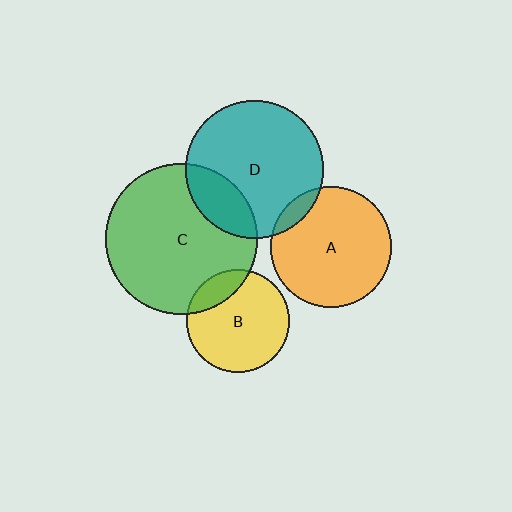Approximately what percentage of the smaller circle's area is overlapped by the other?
Approximately 15%.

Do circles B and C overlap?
Yes.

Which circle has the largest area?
Circle C (green).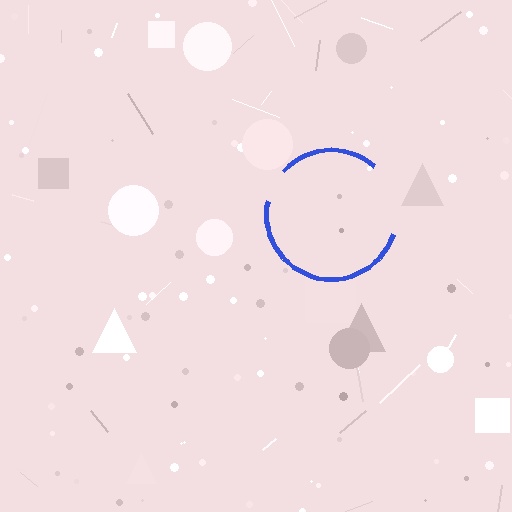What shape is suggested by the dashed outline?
The dashed outline suggests a circle.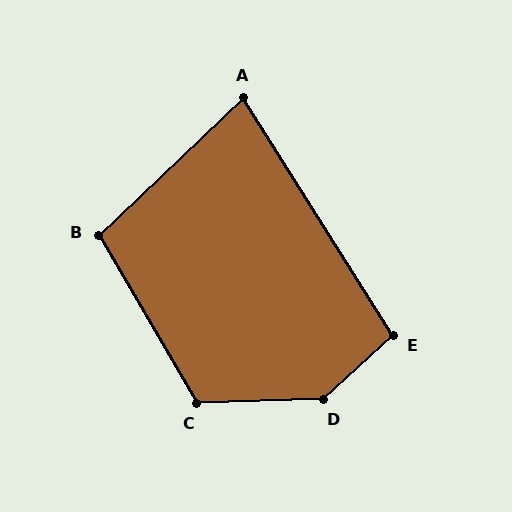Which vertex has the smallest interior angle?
A, at approximately 79 degrees.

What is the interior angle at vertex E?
Approximately 100 degrees (obtuse).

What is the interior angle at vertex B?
Approximately 103 degrees (obtuse).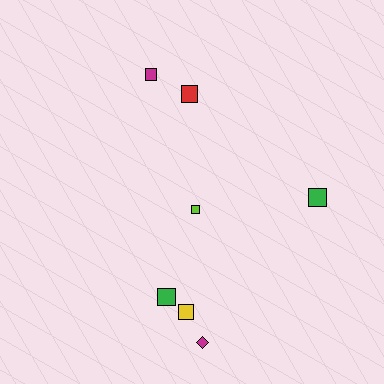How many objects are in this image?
There are 7 objects.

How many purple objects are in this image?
There are no purple objects.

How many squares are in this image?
There are 6 squares.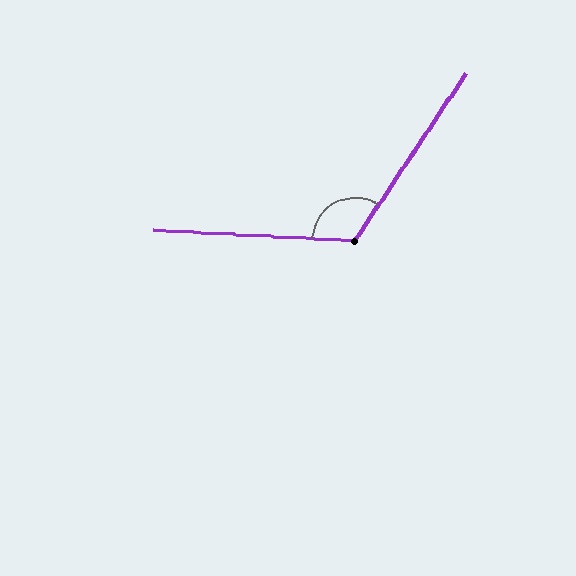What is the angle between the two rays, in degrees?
Approximately 121 degrees.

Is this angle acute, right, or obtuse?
It is obtuse.